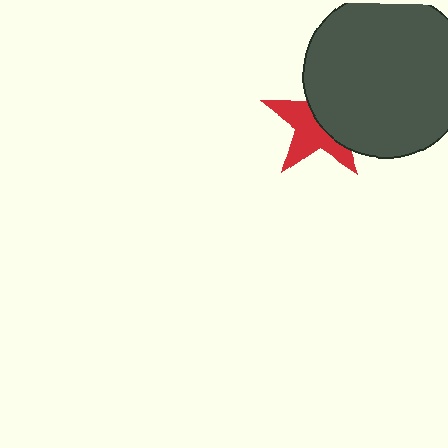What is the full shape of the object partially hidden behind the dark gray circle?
The partially hidden object is a red star.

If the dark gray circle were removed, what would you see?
You would see the complete red star.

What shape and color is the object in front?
The object in front is a dark gray circle.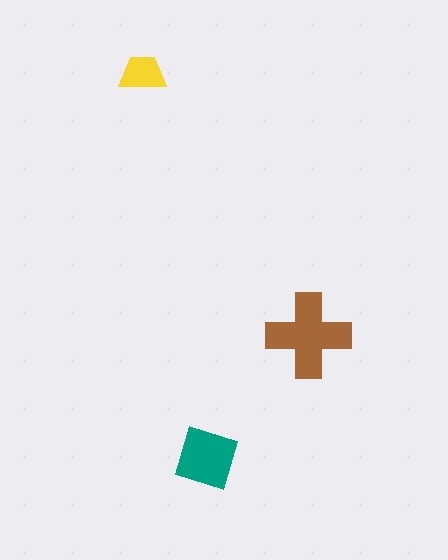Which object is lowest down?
The teal diamond is bottommost.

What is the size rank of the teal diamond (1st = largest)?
2nd.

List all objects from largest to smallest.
The brown cross, the teal diamond, the yellow trapezoid.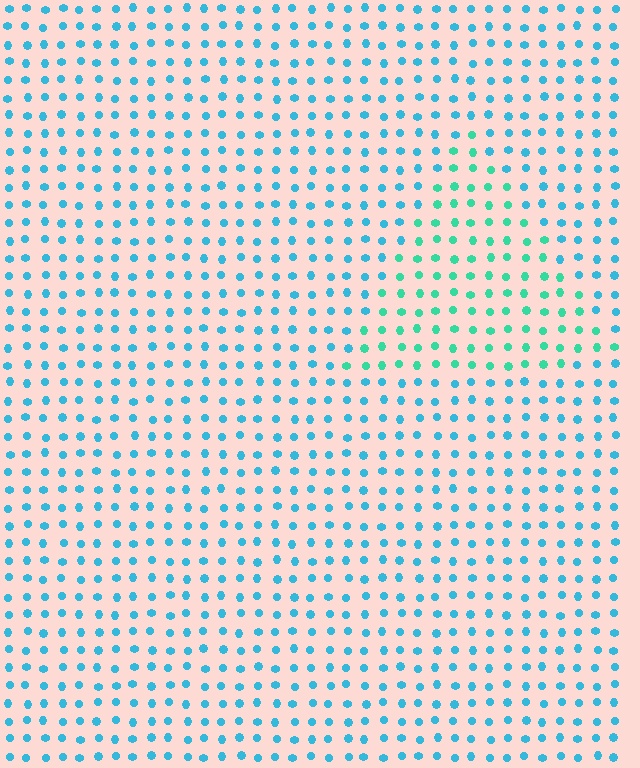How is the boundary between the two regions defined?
The boundary is defined purely by a slight shift in hue (about 34 degrees). Spacing, size, and orientation are identical on both sides.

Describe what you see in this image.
The image is filled with small cyan elements in a uniform arrangement. A triangle-shaped region is visible where the elements are tinted to a slightly different hue, forming a subtle color boundary.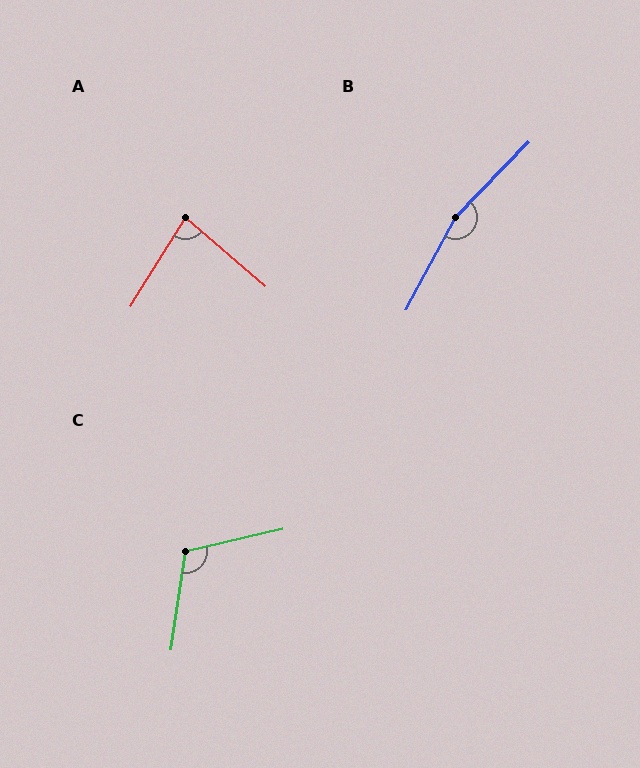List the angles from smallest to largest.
A (81°), C (111°), B (164°).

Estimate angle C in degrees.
Approximately 111 degrees.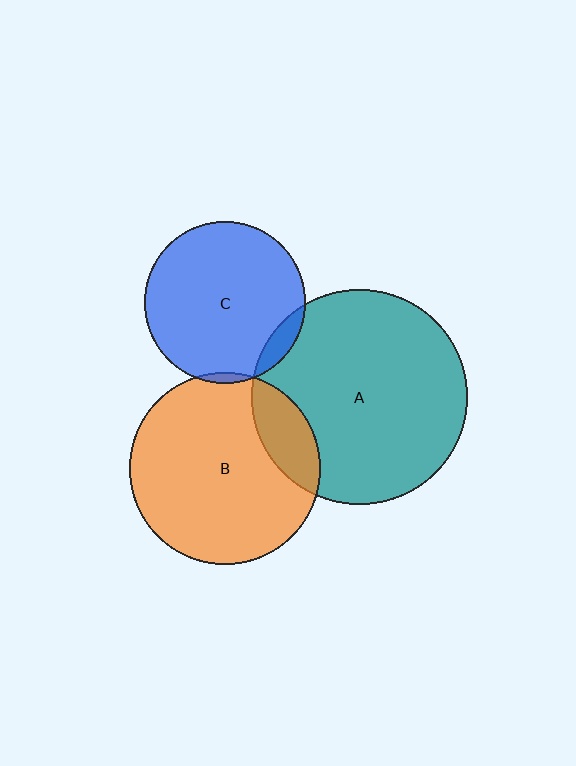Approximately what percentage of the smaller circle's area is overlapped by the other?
Approximately 5%.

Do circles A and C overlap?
Yes.